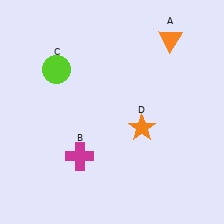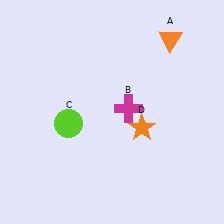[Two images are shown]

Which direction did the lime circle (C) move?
The lime circle (C) moved down.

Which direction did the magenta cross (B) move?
The magenta cross (B) moved right.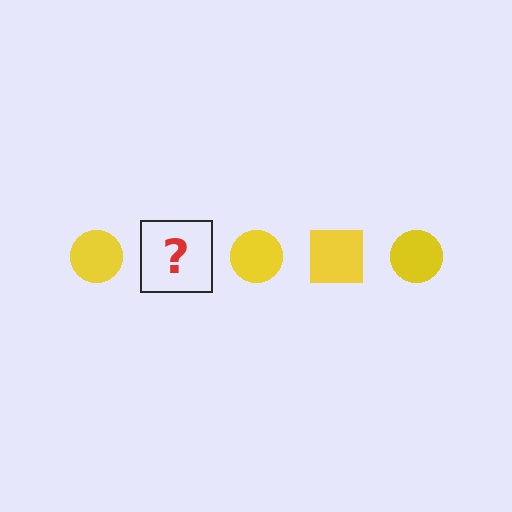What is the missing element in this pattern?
The missing element is a yellow square.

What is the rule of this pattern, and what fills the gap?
The rule is that the pattern cycles through circle, square shapes in yellow. The gap should be filled with a yellow square.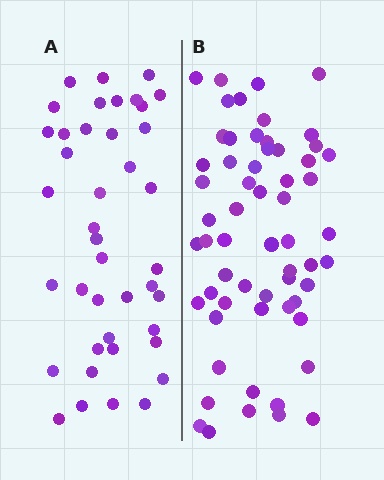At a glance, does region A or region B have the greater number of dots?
Region B (the right region) has more dots.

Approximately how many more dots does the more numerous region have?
Region B has approximately 20 more dots than region A.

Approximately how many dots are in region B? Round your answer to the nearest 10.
About 60 dots.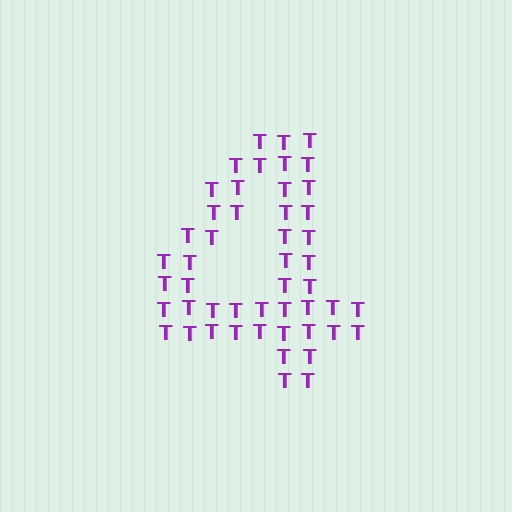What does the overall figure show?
The overall figure shows the digit 4.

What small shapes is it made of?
It is made of small letter T's.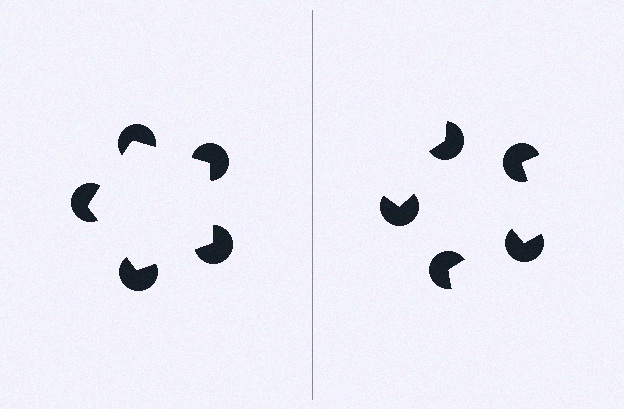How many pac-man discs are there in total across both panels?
10 — 5 on each side.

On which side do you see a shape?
An illusory pentagon appears on the left side. On the right side the wedge cuts are rotated, so no coherent shape forms.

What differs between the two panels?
The pac-man discs are positioned identically on both sides; only the wedge orientations differ. On the left they align to a pentagon; on the right they are misaligned.